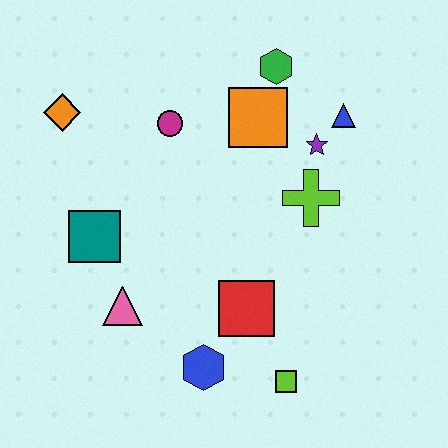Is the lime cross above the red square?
Yes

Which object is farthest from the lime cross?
The orange diamond is farthest from the lime cross.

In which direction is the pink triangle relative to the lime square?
The pink triangle is to the left of the lime square.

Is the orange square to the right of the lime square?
No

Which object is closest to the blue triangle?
The purple star is closest to the blue triangle.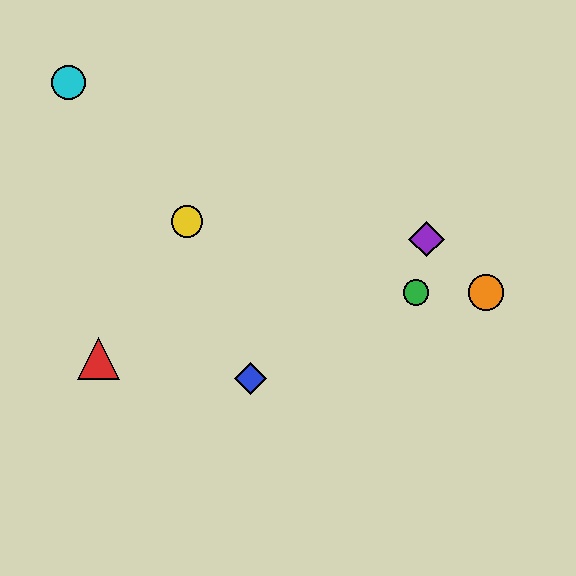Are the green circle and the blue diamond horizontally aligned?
No, the green circle is at y≈293 and the blue diamond is at y≈379.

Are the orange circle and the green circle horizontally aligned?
Yes, both are at y≈293.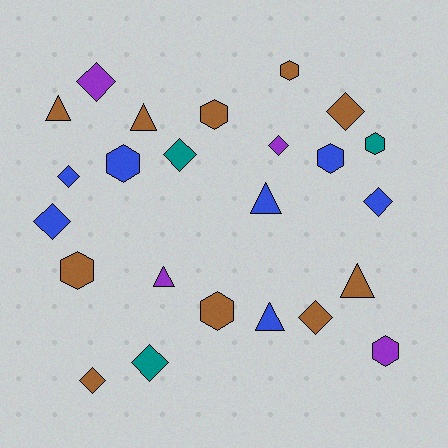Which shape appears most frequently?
Diamond, with 10 objects.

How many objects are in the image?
There are 24 objects.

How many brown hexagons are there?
There are 4 brown hexagons.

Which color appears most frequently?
Brown, with 10 objects.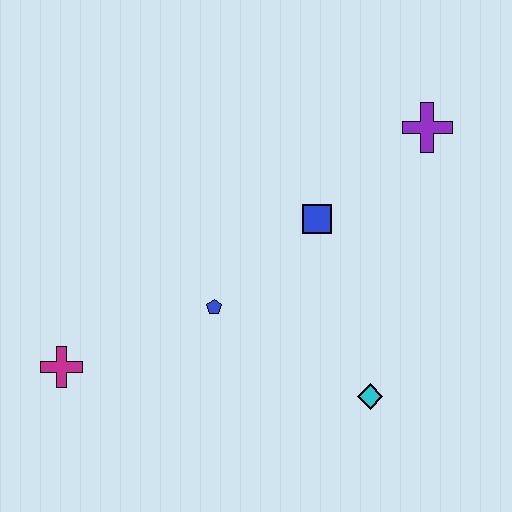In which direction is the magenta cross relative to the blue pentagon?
The magenta cross is to the left of the blue pentagon.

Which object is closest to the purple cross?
The blue square is closest to the purple cross.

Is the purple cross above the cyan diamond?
Yes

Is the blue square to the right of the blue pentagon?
Yes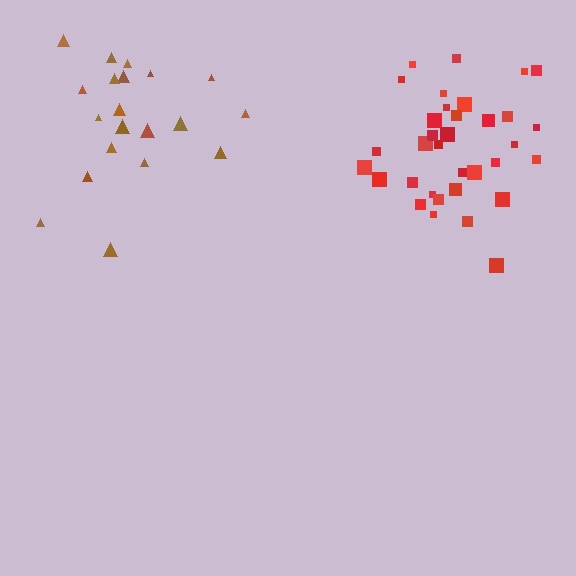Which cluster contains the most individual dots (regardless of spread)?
Red (34).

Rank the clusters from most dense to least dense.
red, brown.